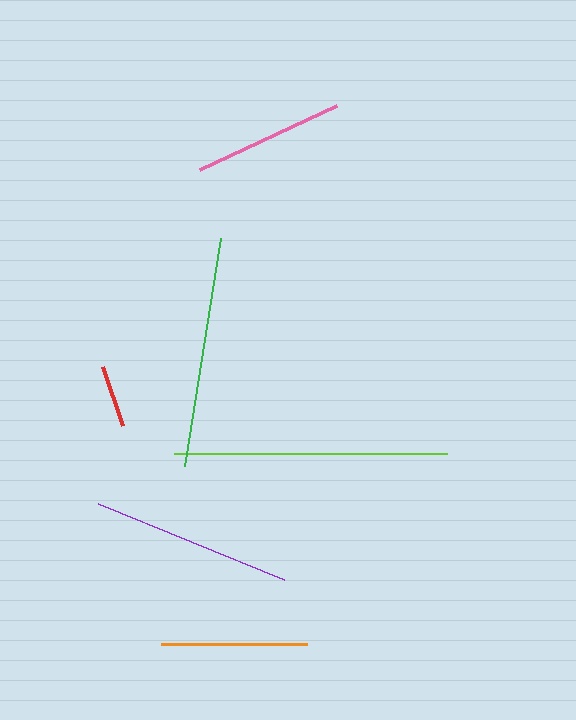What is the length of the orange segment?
The orange segment is approximately 146 pixels long.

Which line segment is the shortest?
The red line is the shortest at approximately 62 pixels.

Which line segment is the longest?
The lime line is the longest at approximately 274 pixels.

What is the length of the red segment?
The red segment is approximately 62 pixels long.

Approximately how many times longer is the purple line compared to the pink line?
The purple line is approximately 1.3 times the length of the pink line.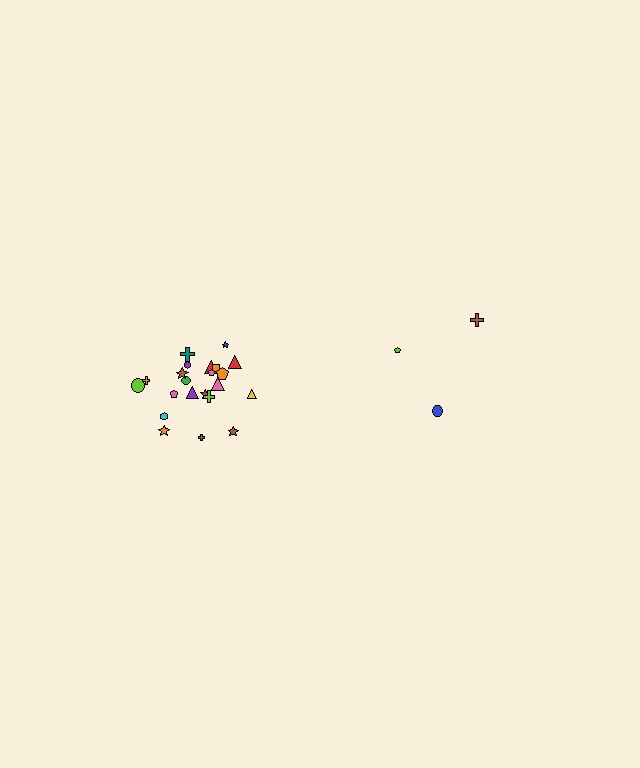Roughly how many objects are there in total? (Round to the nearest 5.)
Roughly 25 objects in total.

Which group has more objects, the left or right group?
The left group.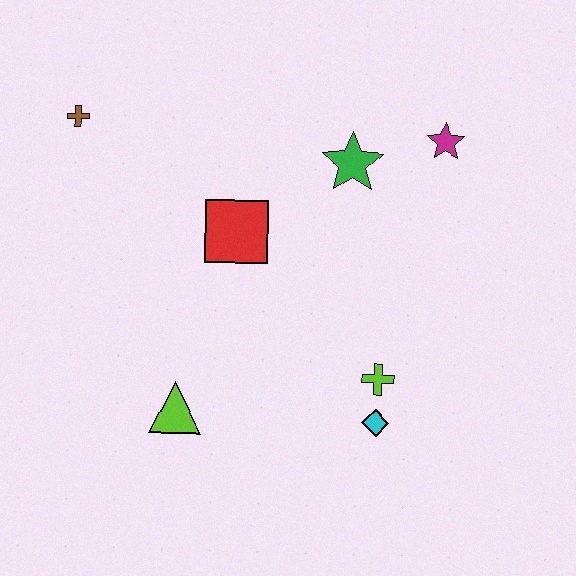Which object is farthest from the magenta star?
The lime triangle is farthest from the magenta star.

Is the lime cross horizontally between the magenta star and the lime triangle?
Yes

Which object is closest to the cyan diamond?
The lime cross is closest to the cyan diamond.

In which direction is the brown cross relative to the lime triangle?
The brown cross is above the lime triangle.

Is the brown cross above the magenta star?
Yes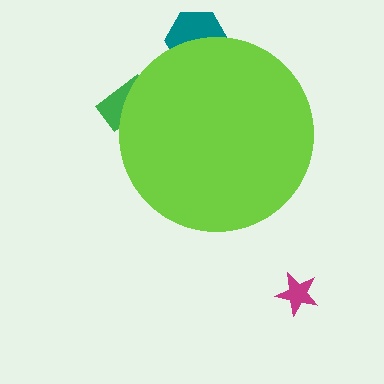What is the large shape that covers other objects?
A lime circle.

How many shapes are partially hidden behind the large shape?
2 shapes are partially hidden.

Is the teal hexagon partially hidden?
Yes, the teal hexagon is partially hidden behind the lime circle.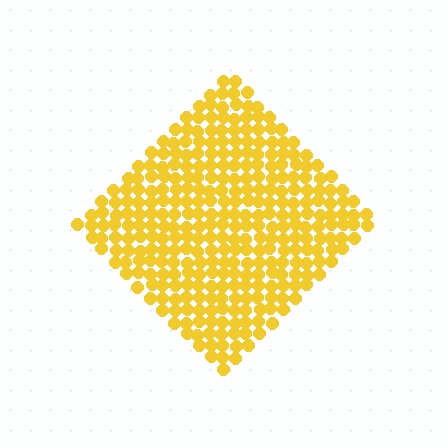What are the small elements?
The small elements are circles.